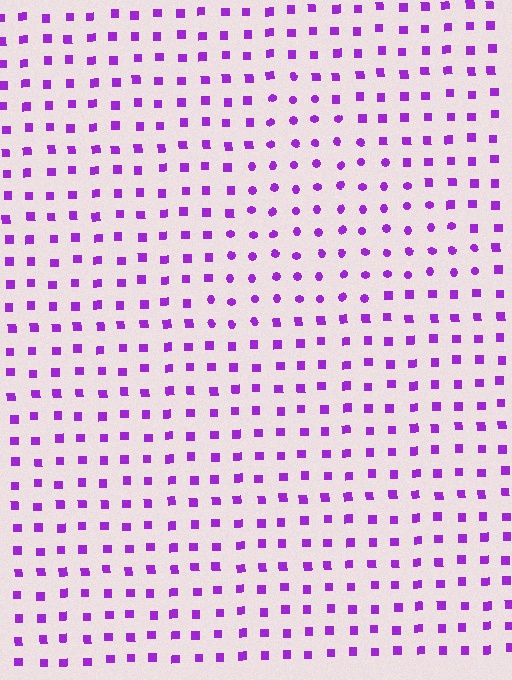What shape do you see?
I see a triangle.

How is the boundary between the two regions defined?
The boundary is defined by a change in element shape: circles inside vs. squares outside. All elements share the same color and spacing.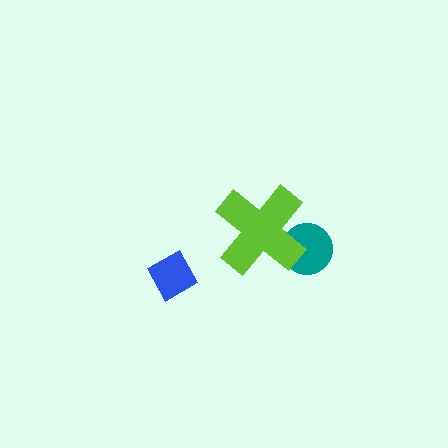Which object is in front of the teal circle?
The lime cross is in front of the teal circle.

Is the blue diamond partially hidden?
No, no other shape covers it.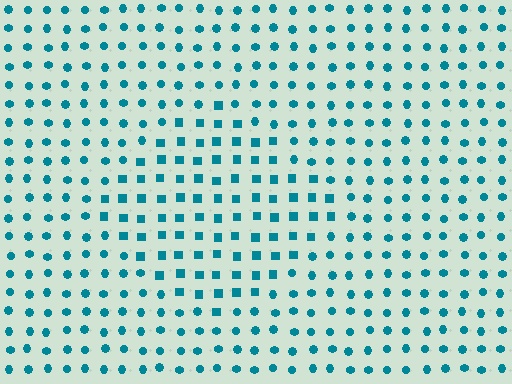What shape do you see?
I see a diamond.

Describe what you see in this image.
The image is filled with small teal elements arranged in a uniform grid. A diamond-shaped region contains squares, while the surrounding area contains circles. The boundary is defined purely by the change in element shape.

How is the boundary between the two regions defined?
The boundary is defined by a change in element shape: squares inside vs. circles outside. All elements share the same color and spacing.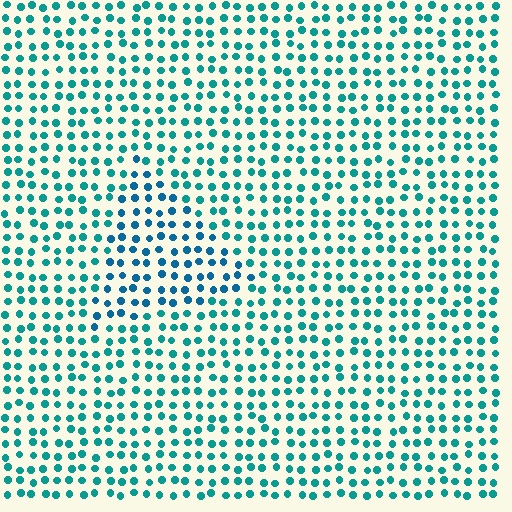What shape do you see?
I see a triangle.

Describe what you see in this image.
The image is filled with small teal elements in a uniform arrangement. A triangle-shaped region is visible where the elements are tinted to a slightly different hue, forming a subtle color boundary.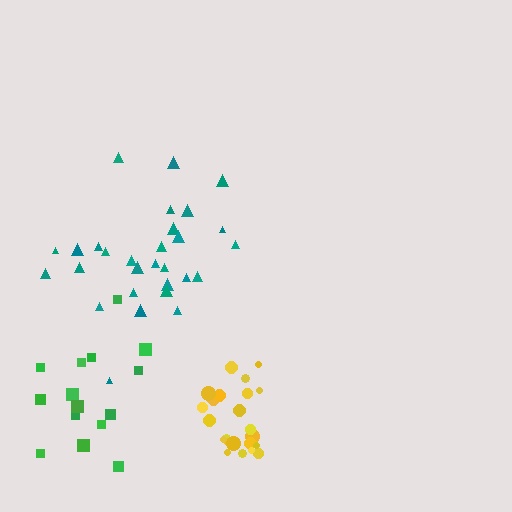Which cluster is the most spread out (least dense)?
Green.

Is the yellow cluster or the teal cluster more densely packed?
Yellow.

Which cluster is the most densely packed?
Yellow.